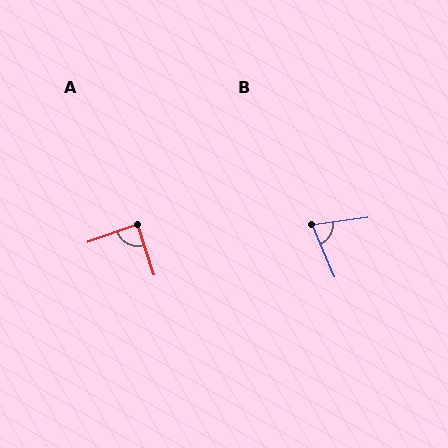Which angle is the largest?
A, at approximately 88 degrees.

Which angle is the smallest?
B, at approximately 74 degrees.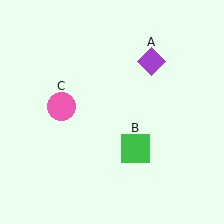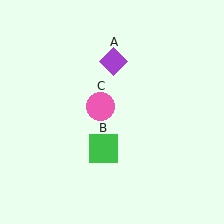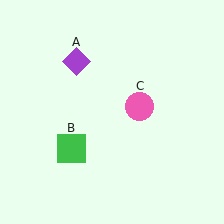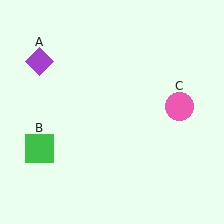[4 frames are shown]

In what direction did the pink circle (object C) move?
The pink circle (object C) moved right.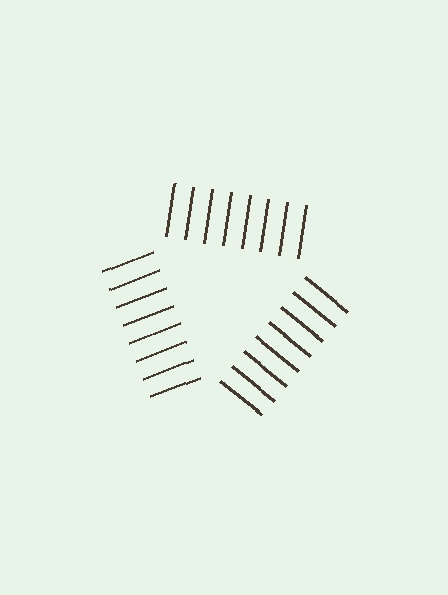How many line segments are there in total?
24 — 8 along each of the 3 edges.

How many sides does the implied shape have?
3 sides — the line-ends trace a triangle.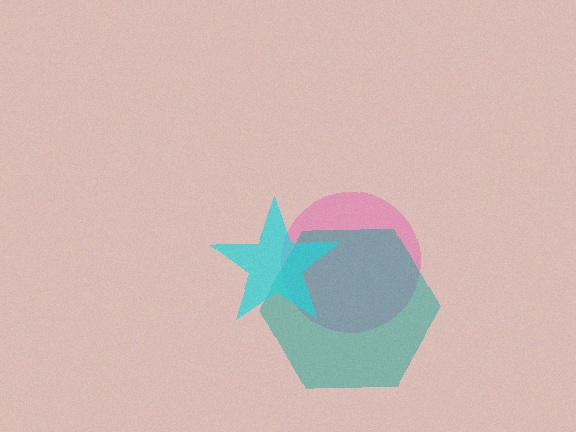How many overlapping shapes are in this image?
There are 3 overlapping shapes in the image.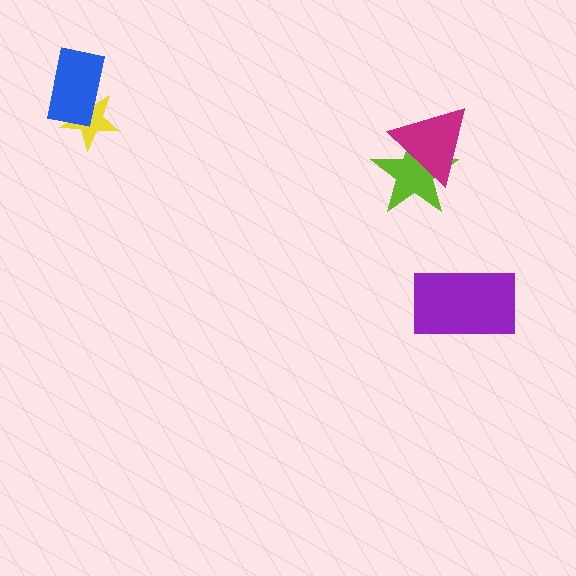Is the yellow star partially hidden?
Yes, it is partially covered by another shape.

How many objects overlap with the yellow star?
1 object overlaps with the yellow star.